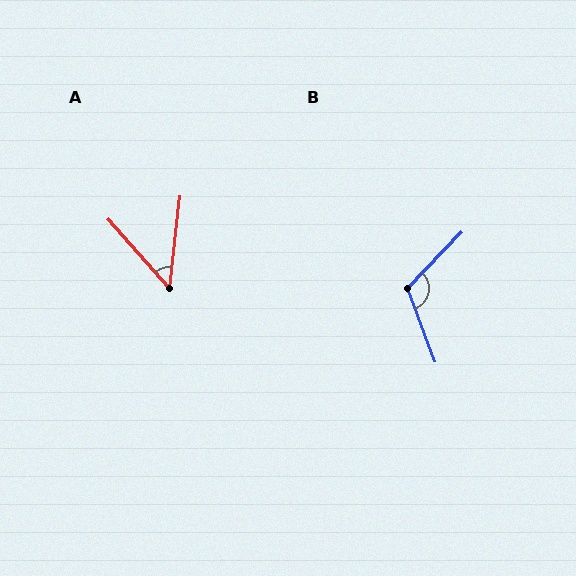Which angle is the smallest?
A, at approximately 48 degrees.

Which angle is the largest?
B, at approximately 116 degrees.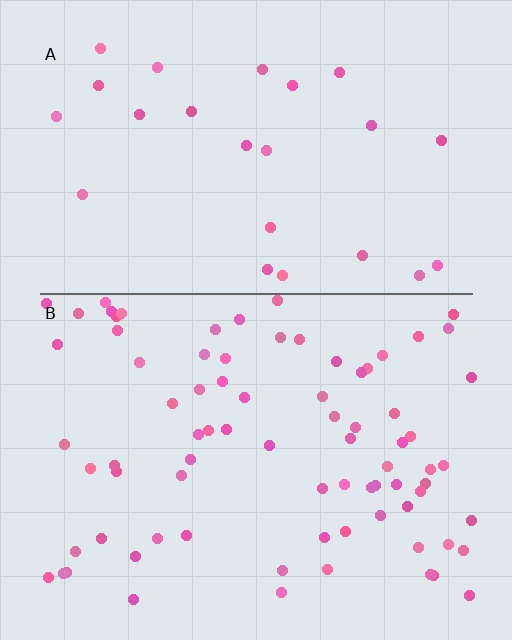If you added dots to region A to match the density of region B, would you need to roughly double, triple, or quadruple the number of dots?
Approximately triple.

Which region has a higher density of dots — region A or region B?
B (the bottom).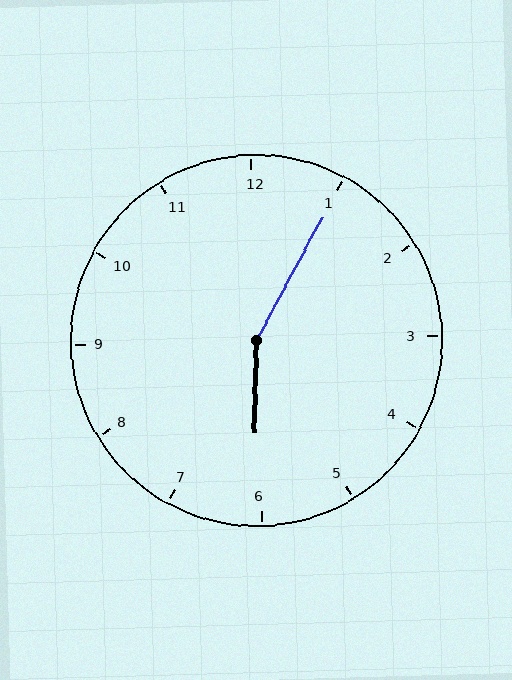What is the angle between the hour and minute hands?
Approximately 152 degrees.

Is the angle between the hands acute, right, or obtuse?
It is obtuse.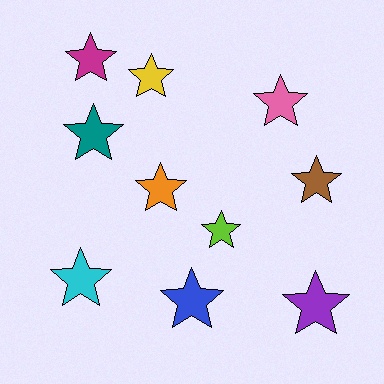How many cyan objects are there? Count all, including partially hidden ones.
There is 1 cyan object.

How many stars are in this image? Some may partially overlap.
There are 10 stars.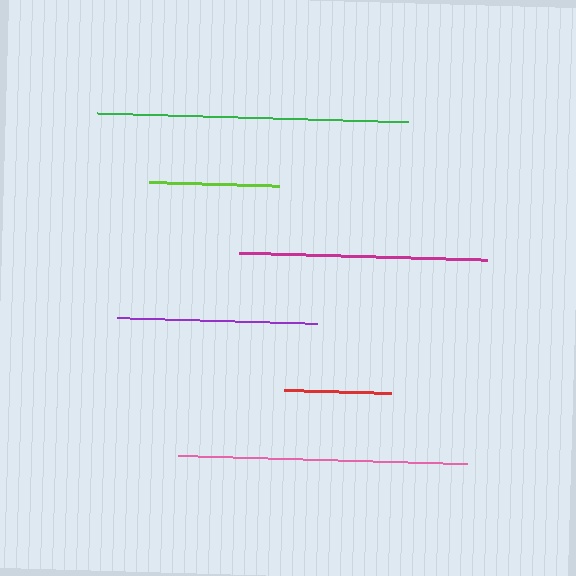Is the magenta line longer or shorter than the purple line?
The magenta line is longer than the purple line.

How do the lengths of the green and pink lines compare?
The green and pink lines are approximately the same length.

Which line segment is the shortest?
The red line is the shortest at approximately 107 pixels.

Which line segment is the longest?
The green line is the longest at approximately 311 pixels.